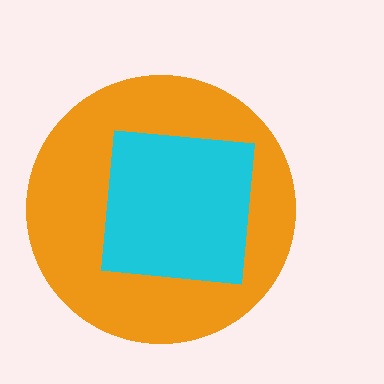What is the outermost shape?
The orange circle.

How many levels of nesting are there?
2.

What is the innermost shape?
The cyan square.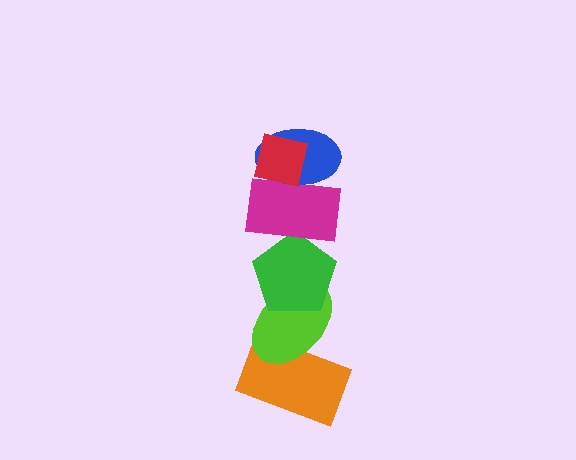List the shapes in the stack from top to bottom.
From top to bottom: the red square, the blue ellipse, the magenta rectangle, the green pentagon, the lime ellipse, the orange rectangle.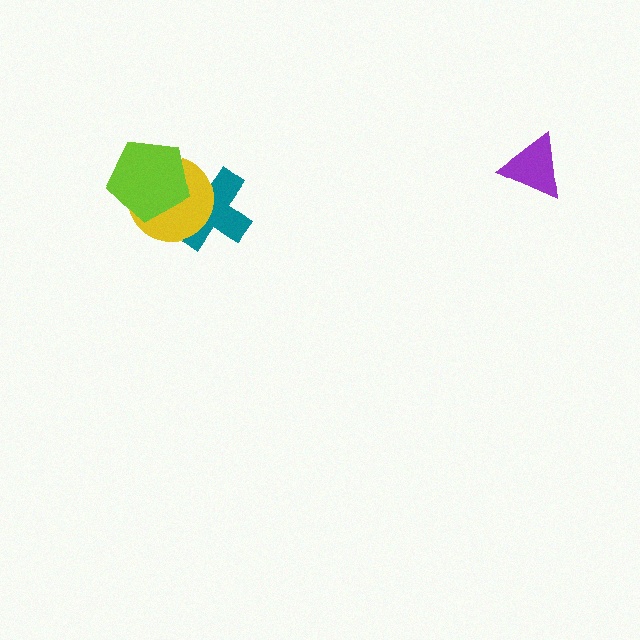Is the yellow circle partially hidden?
Yes, it is partially covered by another shape.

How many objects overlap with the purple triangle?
0 objects overlap with the purple triangle.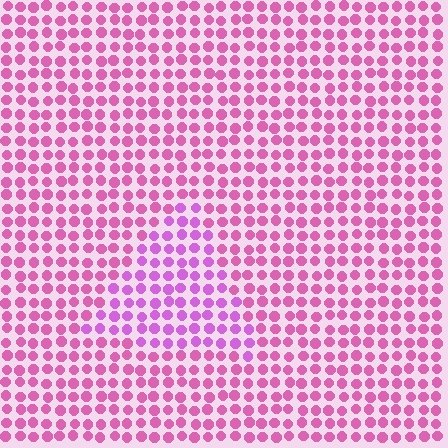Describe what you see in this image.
The image is filled with small pink elements in a uniform arrangement. A triangle-shaped region is visible where the elements are tinted to a slightly different hue, forming a subtle color boundary.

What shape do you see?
I see a triangle.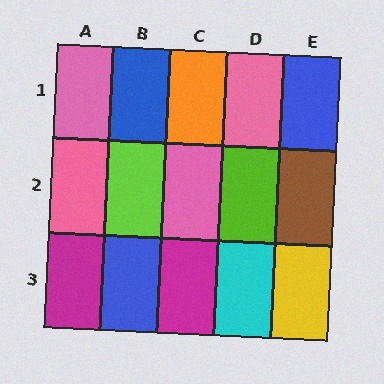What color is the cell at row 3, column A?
Magenta.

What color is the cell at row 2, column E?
Brown.